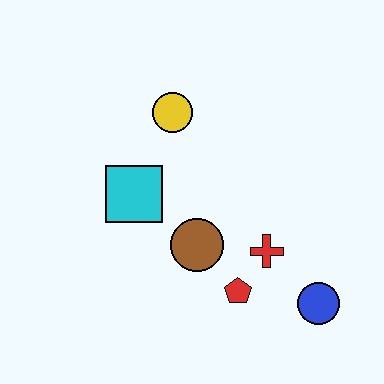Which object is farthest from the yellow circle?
The blue circle is farthest from the yellow circle.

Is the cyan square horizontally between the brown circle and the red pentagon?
No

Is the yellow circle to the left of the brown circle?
Yes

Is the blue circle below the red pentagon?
Yes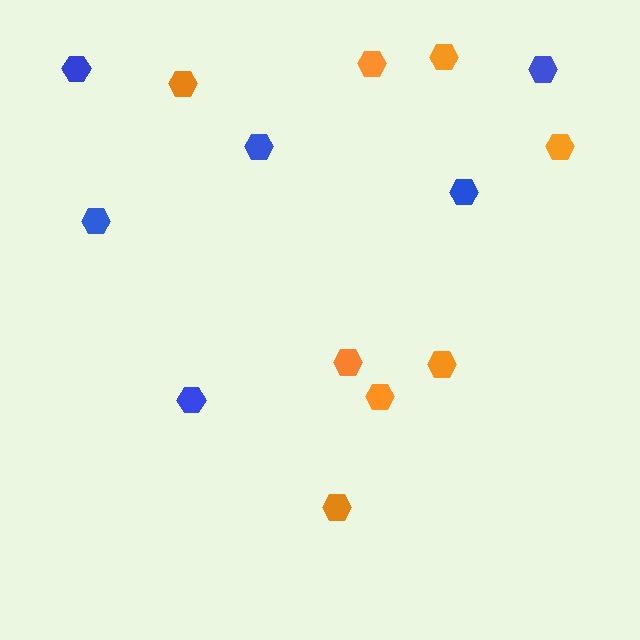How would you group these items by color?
There are 2 groups: one group of blue hexagons (6) and one group of orange hexagons (8).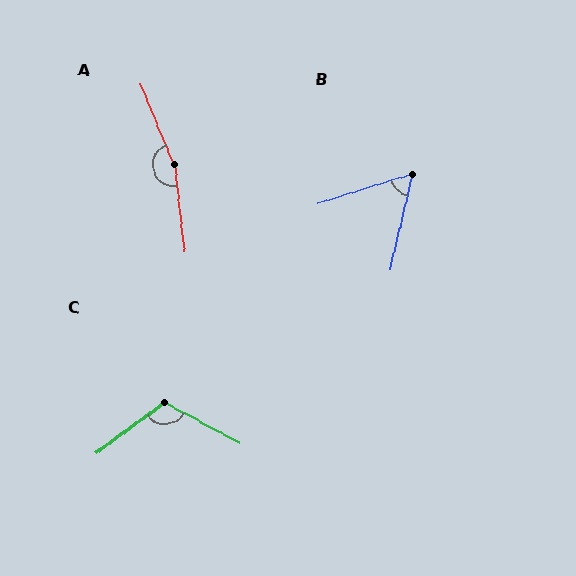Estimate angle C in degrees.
Approximately 115 degrees.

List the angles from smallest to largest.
B (60°), C (115°), A (164°).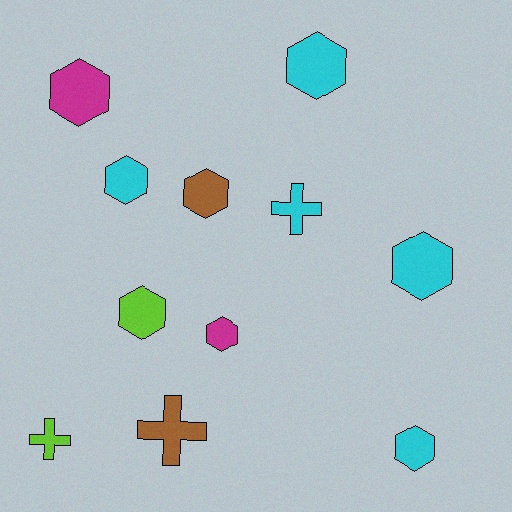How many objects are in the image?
There are 11 objects.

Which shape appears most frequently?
Hexagon, with 8 objects.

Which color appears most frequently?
Cyan, with 5 objects.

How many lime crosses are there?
There is 1 lime cross.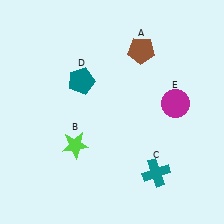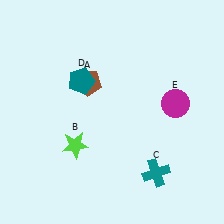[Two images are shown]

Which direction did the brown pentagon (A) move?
The brown pentagon (A) moved left.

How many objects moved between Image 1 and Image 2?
1 object moved between the two images.